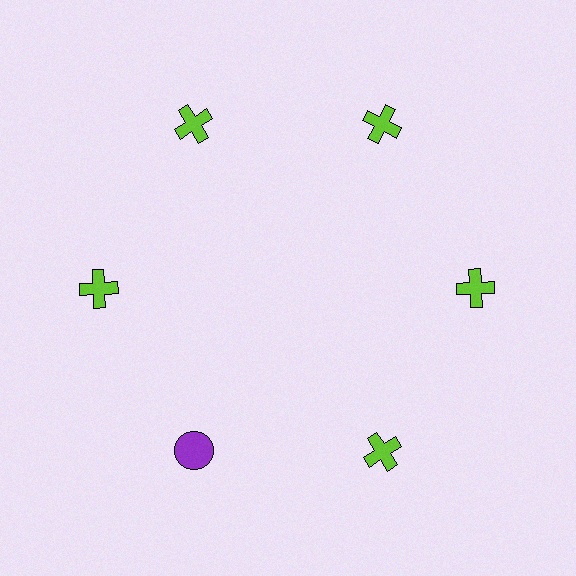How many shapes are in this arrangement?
There are 6 shapes arranged in a ring pattern.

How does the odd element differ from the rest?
It differs in both color (purple instead of lime) and shape (circle instead of cross).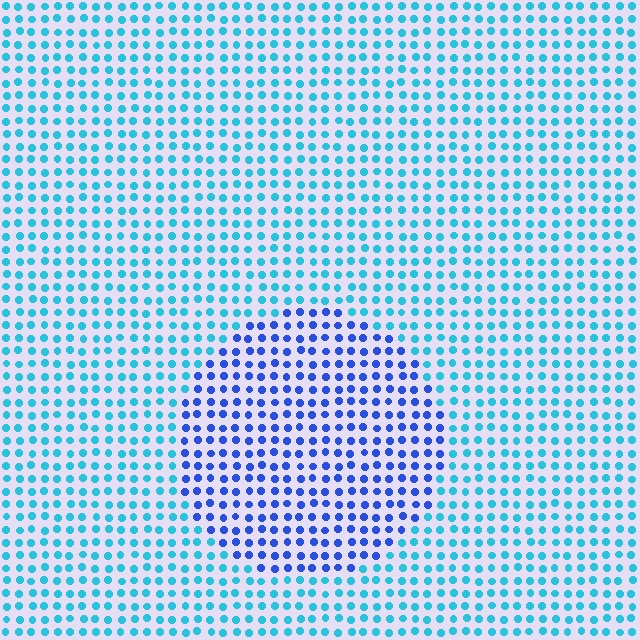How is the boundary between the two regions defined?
The boundary is defined purely by a slight shift in hue (about 39 degrees). Spacing, size, and orientation are identical on both sides.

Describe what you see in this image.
The image is filled with small cyan elements in a uniform arrangement. A circle-shaped region is visible where the elements are tinted to a slightly different hue, forming a subtle color boundary.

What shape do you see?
I see a circle.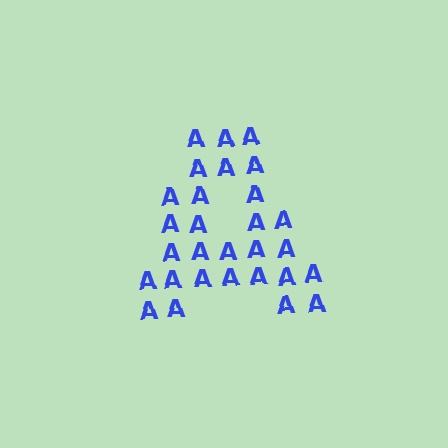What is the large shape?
The large shape is the letter A.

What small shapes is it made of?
It is made of small letter A's.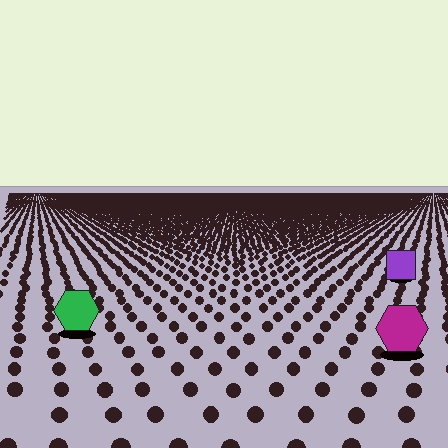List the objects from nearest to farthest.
From nearest to farthest: the magenta hexagon, the green hexagon, the purple square.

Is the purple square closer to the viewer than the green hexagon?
No. The green hexagon is closer — you can tell from the texture gradient: the ground texture is coarser near it.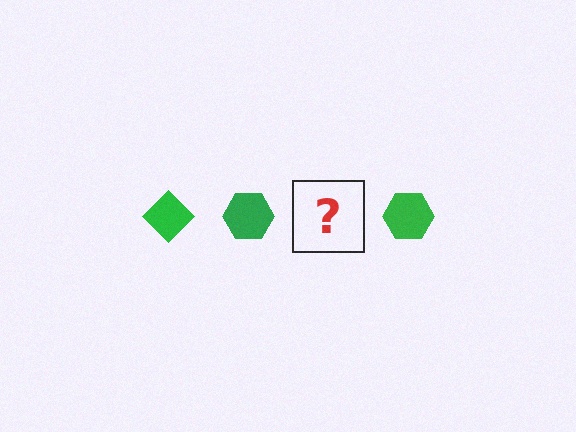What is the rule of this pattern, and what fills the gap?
The rule is that the pattern cycles through diamond, hexagon shapes in green. The gap should be filled with a green diamond.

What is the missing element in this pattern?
The missing element is a green diamond.